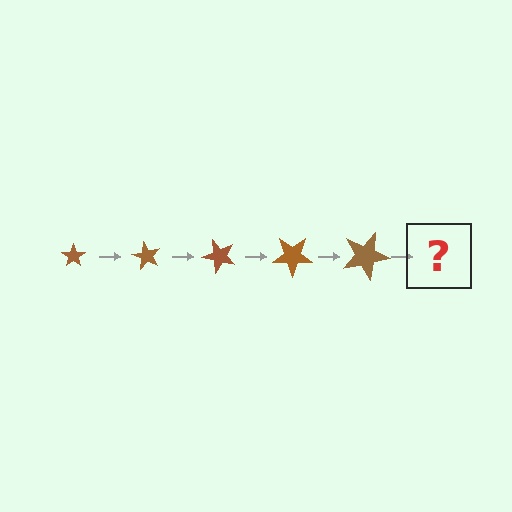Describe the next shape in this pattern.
It should be a star, larger than the previous one and rotated 300 degrees from the start.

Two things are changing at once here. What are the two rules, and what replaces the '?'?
The two rules are that the star grows larger each step and it rotates 60 degrees each step. The '?' should be a star, larger than the previous one and rotated 300 degrees from the start.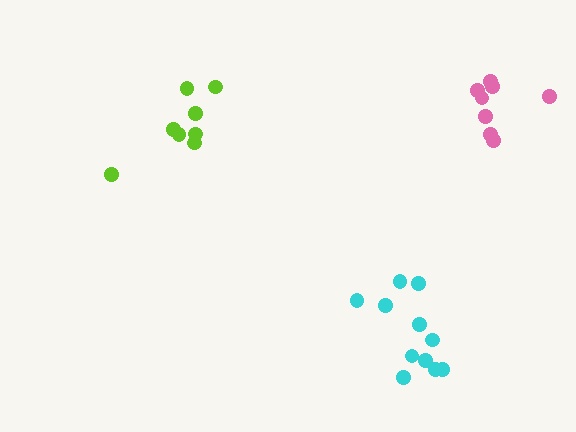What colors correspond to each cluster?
The clusters are colored: lime, cyan, pink.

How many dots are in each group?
Group 1: 8 dots, Group 2: 11 dots, Group 3: 8 dots (27 total).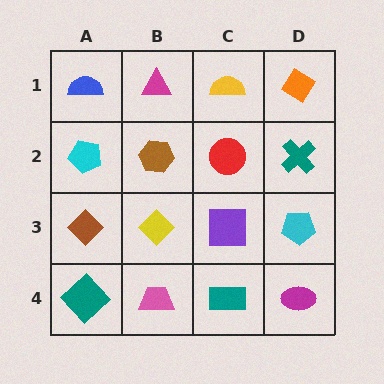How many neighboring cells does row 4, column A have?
2.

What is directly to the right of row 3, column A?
A yellow diamond.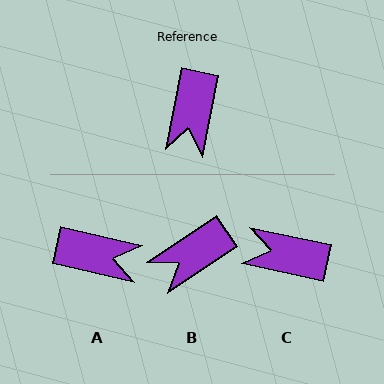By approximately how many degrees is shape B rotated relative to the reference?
Approximately 44 degrees clockwise.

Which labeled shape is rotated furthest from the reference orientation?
C, about 91 degrees away.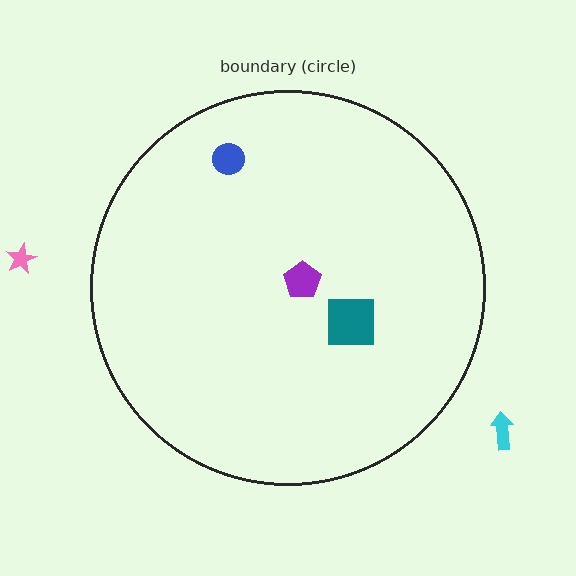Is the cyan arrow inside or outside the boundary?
Outside.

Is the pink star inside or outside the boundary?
Outside.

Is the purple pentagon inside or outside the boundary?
Inside.